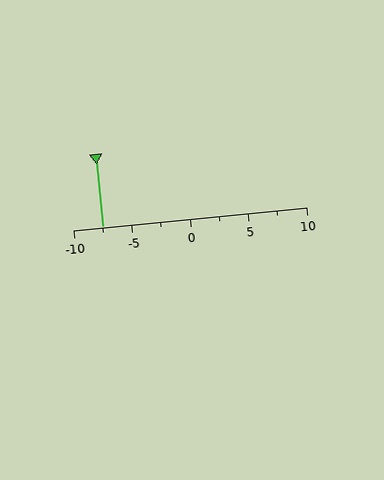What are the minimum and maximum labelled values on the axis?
The axis runs from -10 to 10.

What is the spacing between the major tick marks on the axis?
The major ticks are spaced 5 apart.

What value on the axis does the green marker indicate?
The marker indicates approximately -7.5.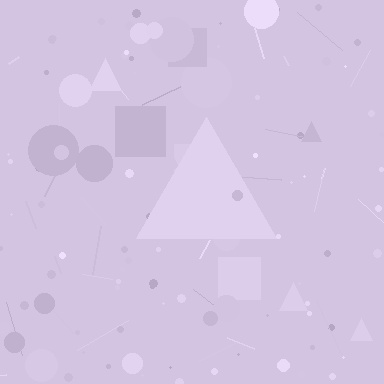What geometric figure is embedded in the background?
A triangle is embedded in the background.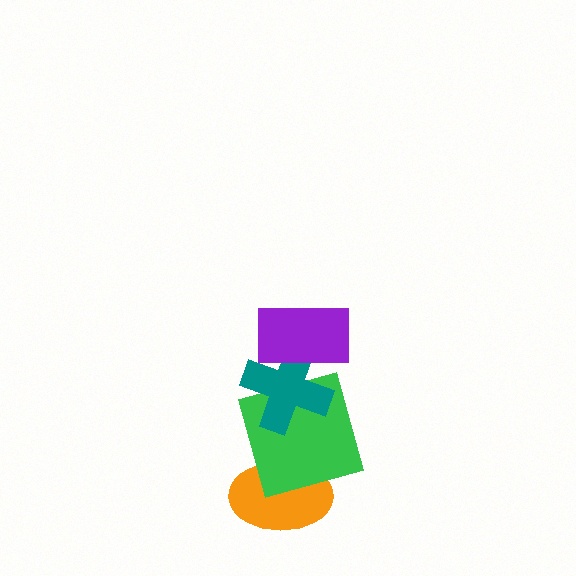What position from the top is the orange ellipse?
The orange ellipse is 4th from the top.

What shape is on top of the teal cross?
The purple rectangle is on top of the teal cross.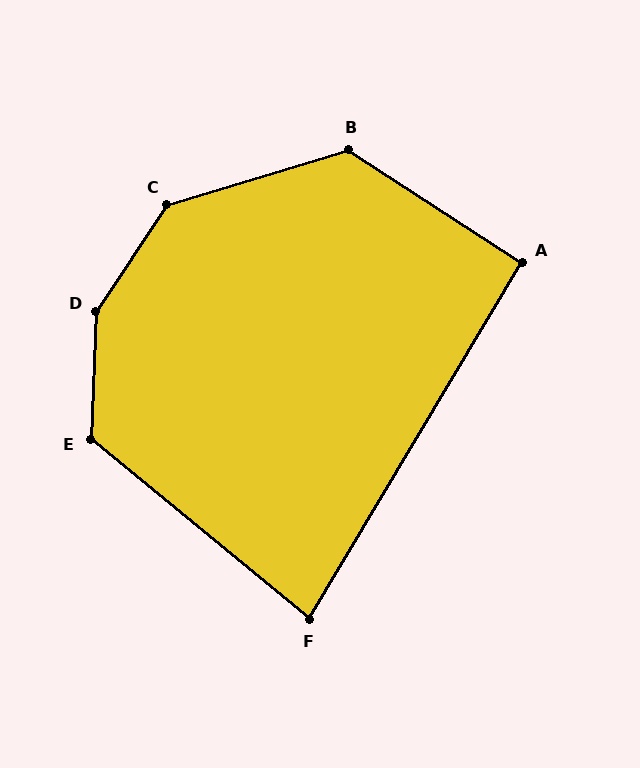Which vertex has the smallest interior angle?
F, at approximately 81 degrees.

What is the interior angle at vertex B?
Approximately 130 degrees (obtuse).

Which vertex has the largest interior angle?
D, at approximately 148 degrees.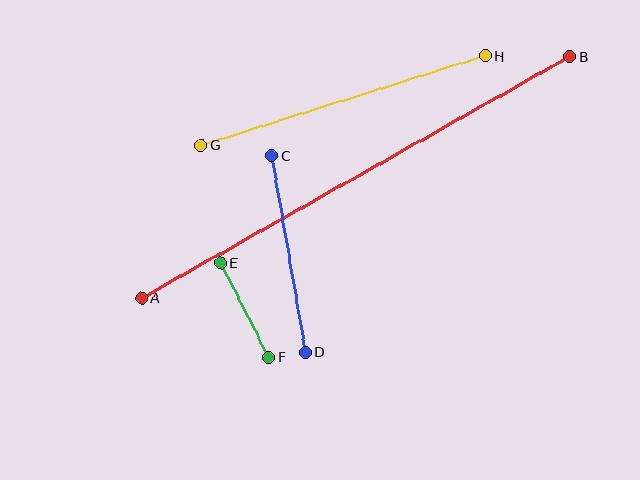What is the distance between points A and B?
The distance is approximately 491 pixels.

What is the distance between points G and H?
The distance is approximately 297 pixels.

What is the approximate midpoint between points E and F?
The midpoint is at approximately (245, 310) pixels.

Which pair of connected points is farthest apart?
Points A and B are farthest apart.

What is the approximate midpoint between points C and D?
The midpoint is at approximately (289, 254) pixels.